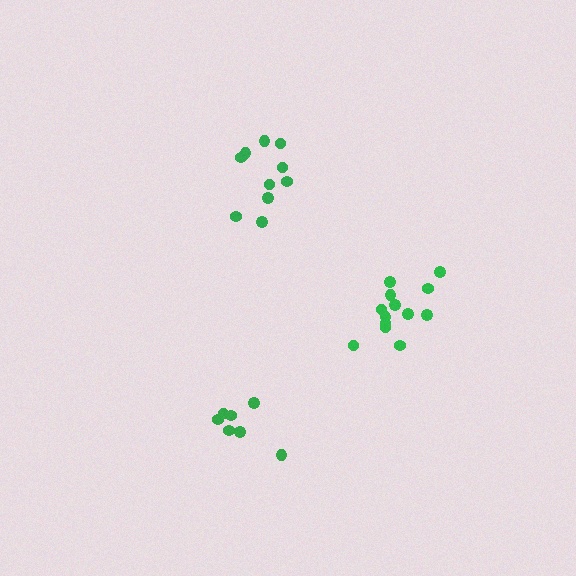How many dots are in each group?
Group 1: 13 dots, Group 2: 10 dots, Group 3: 7 dots (30 total).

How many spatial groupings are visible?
There are 3 spatial groupings.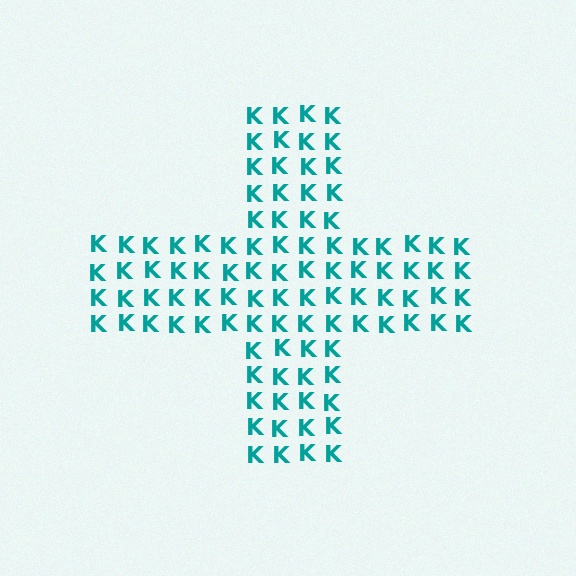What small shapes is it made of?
It is made of small letter K's.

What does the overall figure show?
The overall figure shows a cross.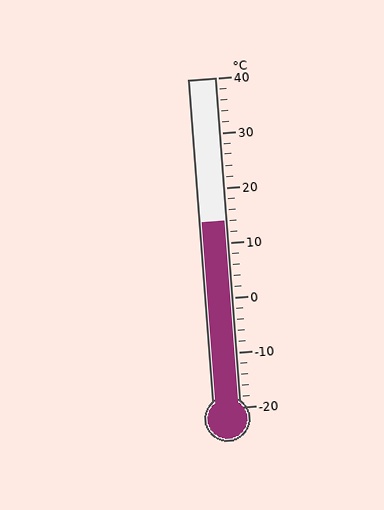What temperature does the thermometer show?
The thermometer shows approximately 14°C.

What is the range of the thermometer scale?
The thermometer scale ranges from -20°C to 40°C.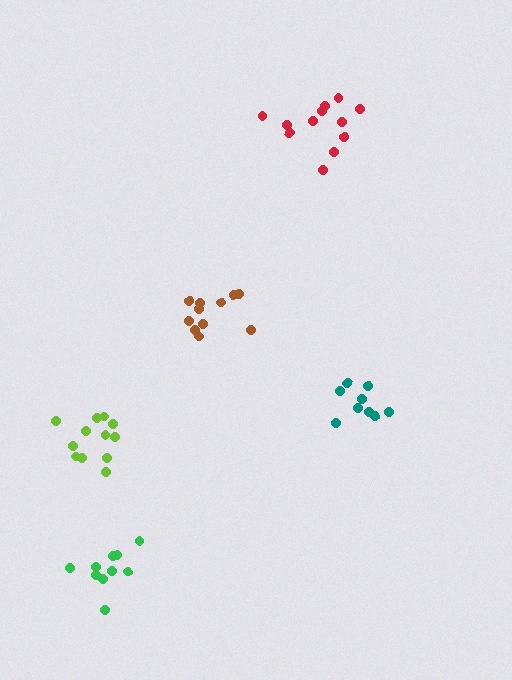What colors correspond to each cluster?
The clusters are colored: lime, green, brown, red, teal.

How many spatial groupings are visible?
There are 5 spatial groupings.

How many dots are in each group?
Group 1: 12 dots, Group 2: 10 dots, Group 3: 11 dots, Group 4: 12 dots, Group 5: 9 dots (54 total).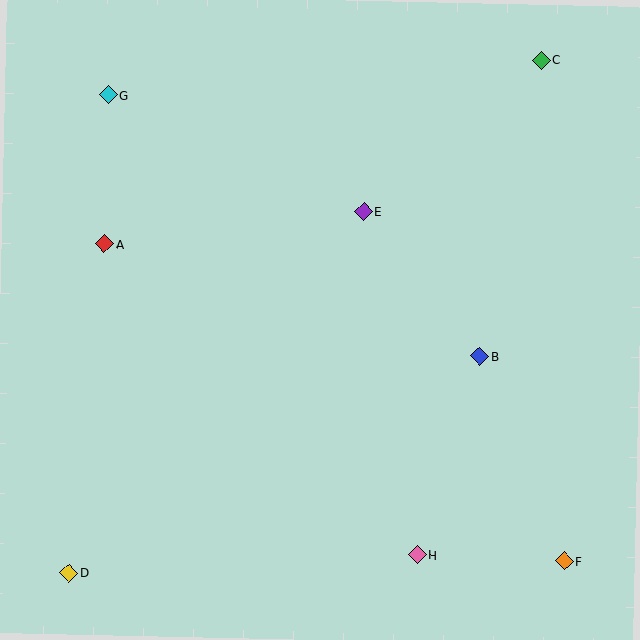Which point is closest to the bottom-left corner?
Point D is closest to the bottom-left corner.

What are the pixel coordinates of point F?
Point F is at (564, 561).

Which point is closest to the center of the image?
Point E at (364, 212) is closest to the center.